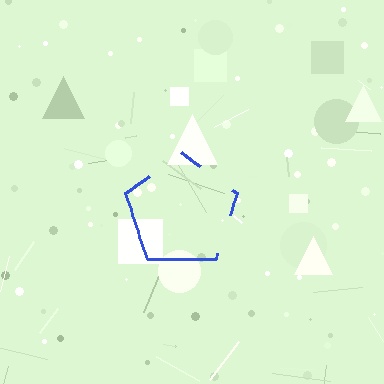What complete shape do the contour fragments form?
The contour fragments form a pentagon.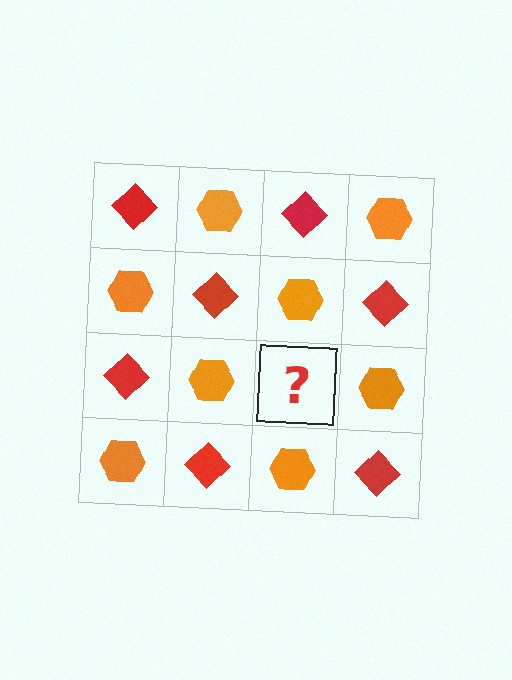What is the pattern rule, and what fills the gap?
The rule is that it alternates red diamond and orange hexagon in a checkerboard pattern. The gap should be filled with a red diamond.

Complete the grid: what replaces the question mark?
The question mark should be replaced with a red diamond.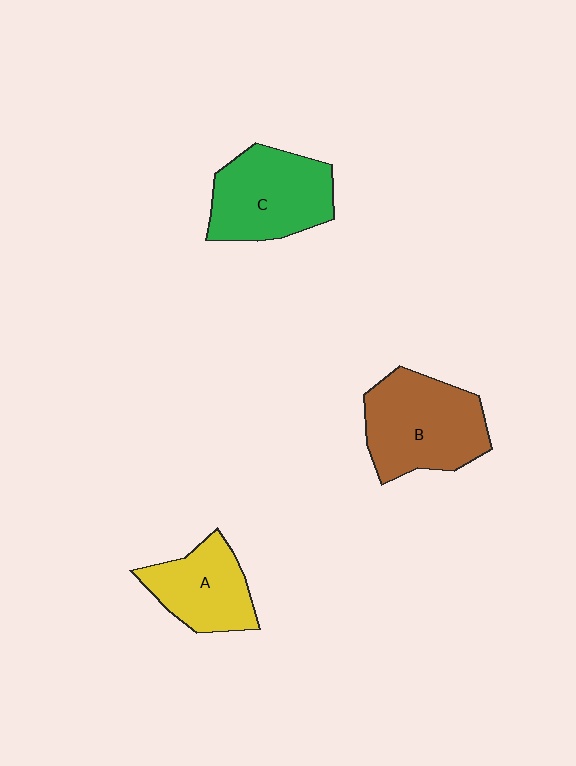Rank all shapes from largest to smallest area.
From largest to smallest: B (brown), C (green), A (yellow).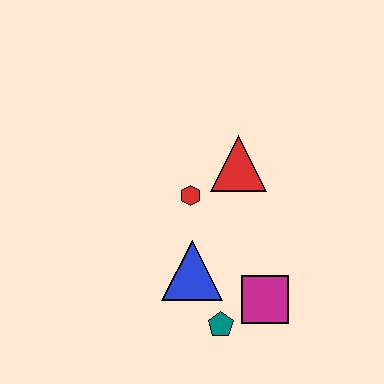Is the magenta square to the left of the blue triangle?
No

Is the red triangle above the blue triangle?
Yes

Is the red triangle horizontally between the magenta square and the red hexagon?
Yes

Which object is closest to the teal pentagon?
The magenta square is closest to the teal pentagon.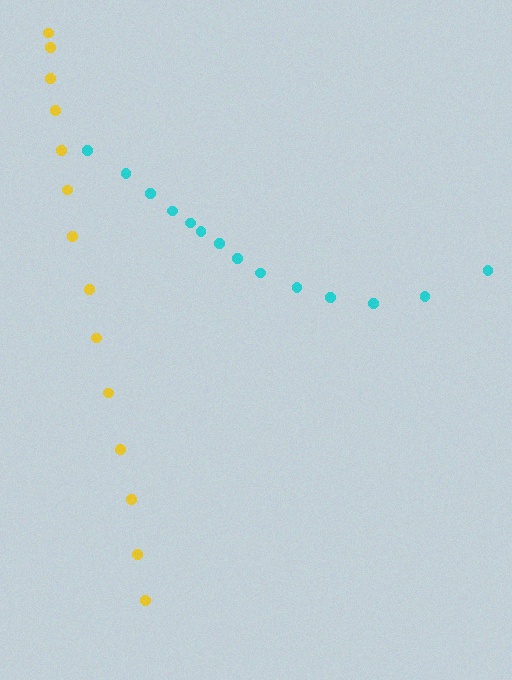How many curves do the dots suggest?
There are 2 distinct paths.